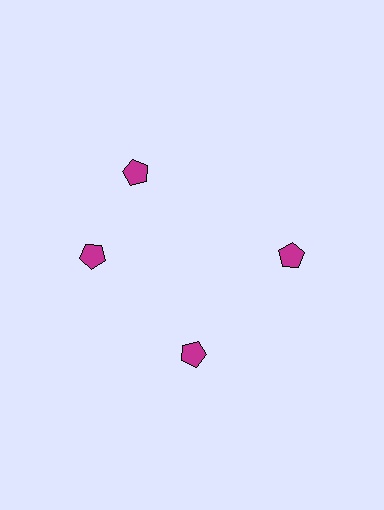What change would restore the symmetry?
The symmetry would be restored by rotating it back into even spacing with its neighbors so that all 4 pentagons sit at equal angles and equal distance from the center.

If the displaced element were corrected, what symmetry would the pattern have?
It would have 4-fold rotational symmetry — the pattern would map onto itself every 90 degrees.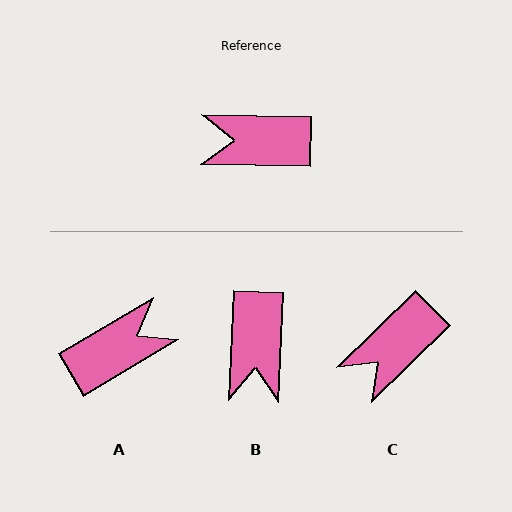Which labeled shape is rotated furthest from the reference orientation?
A, about 148 degrees away.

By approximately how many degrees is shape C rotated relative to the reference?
Approximately 45 degrees counter-clockwise.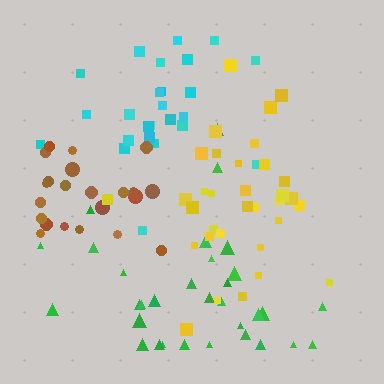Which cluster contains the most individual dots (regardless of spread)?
Yellow (33).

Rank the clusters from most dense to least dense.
brown, yellow, cyan, green.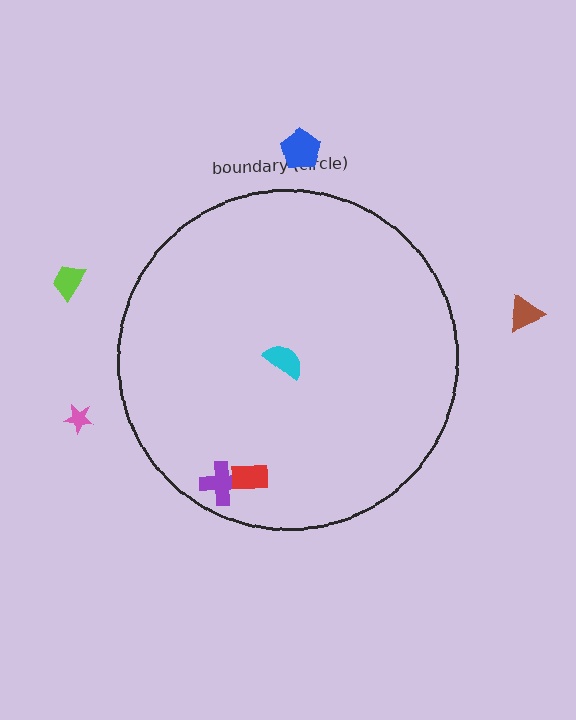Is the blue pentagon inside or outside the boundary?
Outside.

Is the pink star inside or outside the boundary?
Outside.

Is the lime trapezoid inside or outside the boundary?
Outside.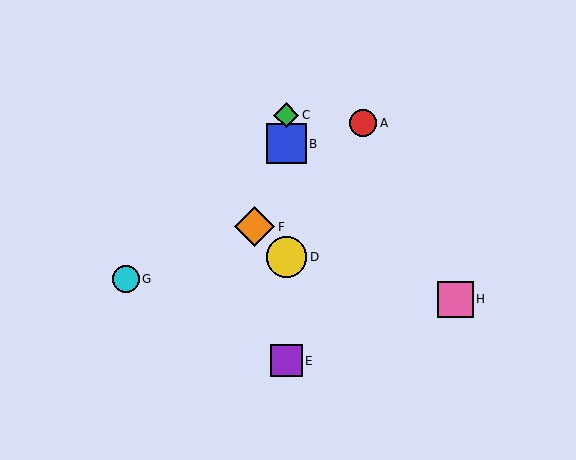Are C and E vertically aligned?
Yes, both are at x≈286.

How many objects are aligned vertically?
4 objects (B, C, D, E) are aligned vertically.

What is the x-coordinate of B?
Object B is at x≈286.